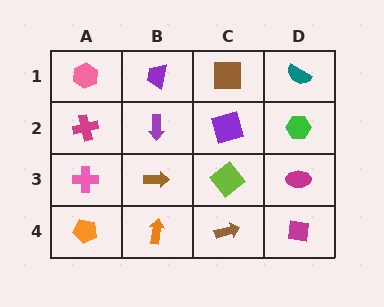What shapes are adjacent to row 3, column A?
A magenta cross (row 2, column A), an orange pentagon (row 4, column A), a brown arrow (row 3, column B).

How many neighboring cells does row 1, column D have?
2.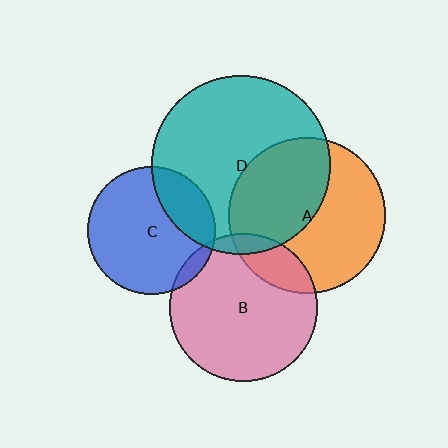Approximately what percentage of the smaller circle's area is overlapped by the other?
Approximately 5%.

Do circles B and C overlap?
Yes.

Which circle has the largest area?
Circle D (teal).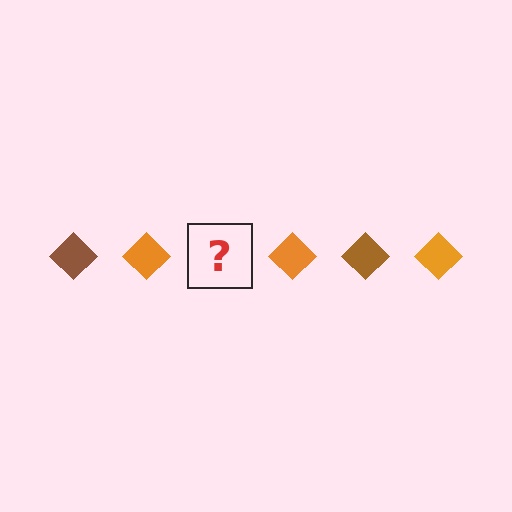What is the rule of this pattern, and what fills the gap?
The rule is that the pattern cycles through brown, orange diamonds. The gap should be filled with a brown diamond.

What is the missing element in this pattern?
The missing element is a brown diamond.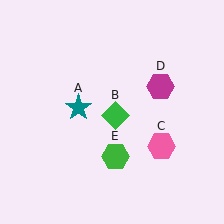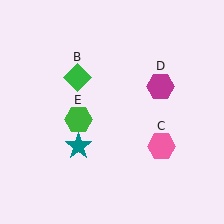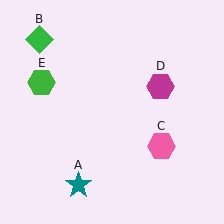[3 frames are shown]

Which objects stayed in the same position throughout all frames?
Pink hexagon (object C) and magenta hexagon (object D) remained stationary.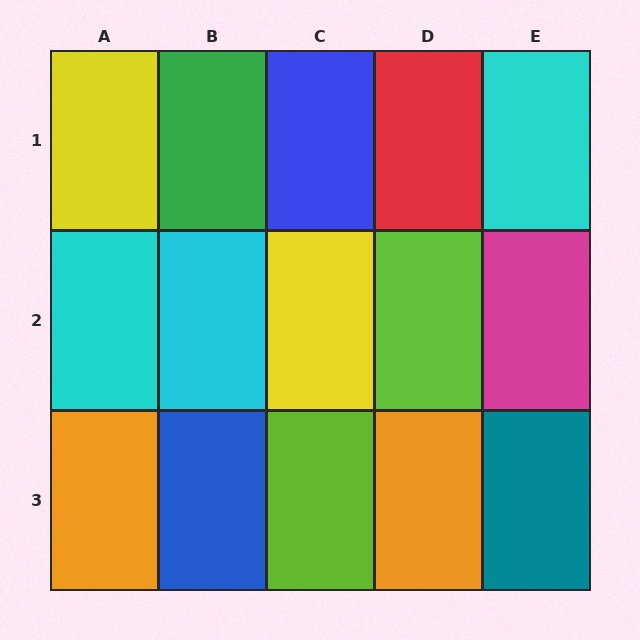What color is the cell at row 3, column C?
Lime.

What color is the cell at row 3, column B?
Blue.